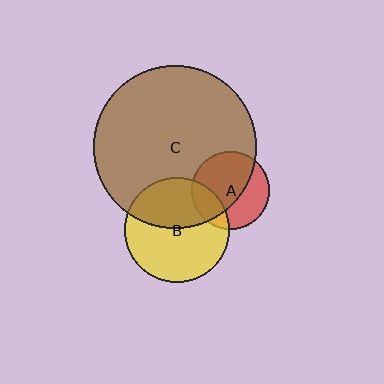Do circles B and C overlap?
Yes.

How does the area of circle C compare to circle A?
Approximately 4.3 times.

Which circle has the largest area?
Circle C (brown).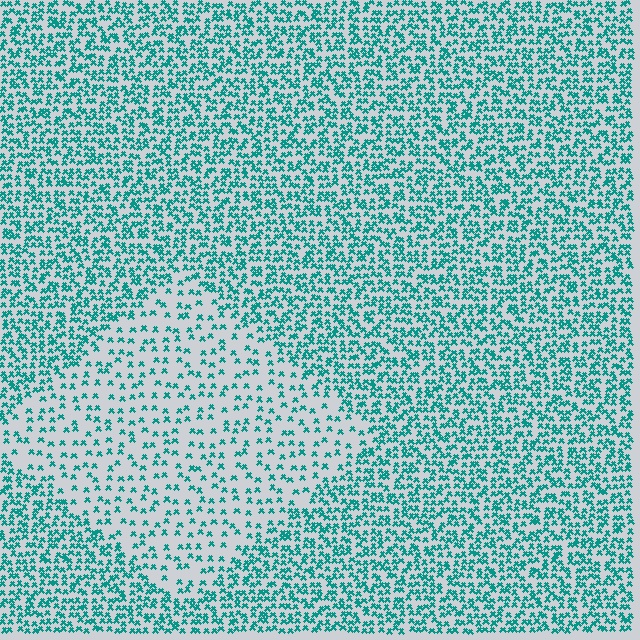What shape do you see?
I see a diamond.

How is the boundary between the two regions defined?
The boundary is defined by a change in element density (approximately 2.3x ratio). All elements are the same color, size, and shape.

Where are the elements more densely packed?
The elements are more densely packed outside the diamond boundary.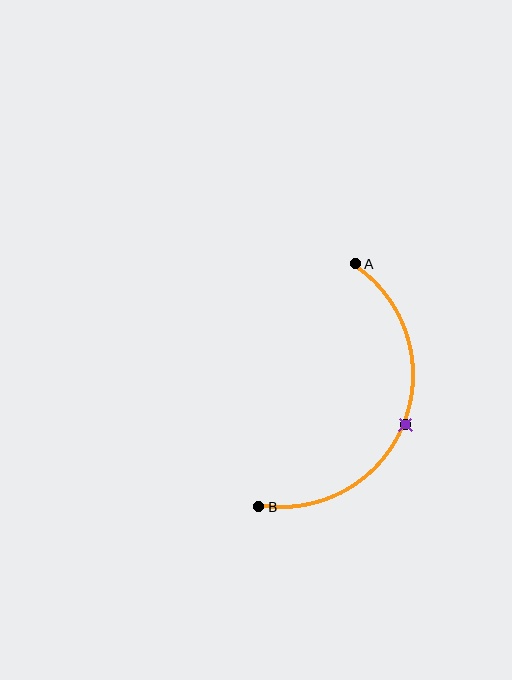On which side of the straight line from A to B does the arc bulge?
The arc bulges to the right of the straight line connecting A and B.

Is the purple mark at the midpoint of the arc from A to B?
Yes. The purple mark lies on the arc at equal arc-length from both A and B — it is the arc midpoint.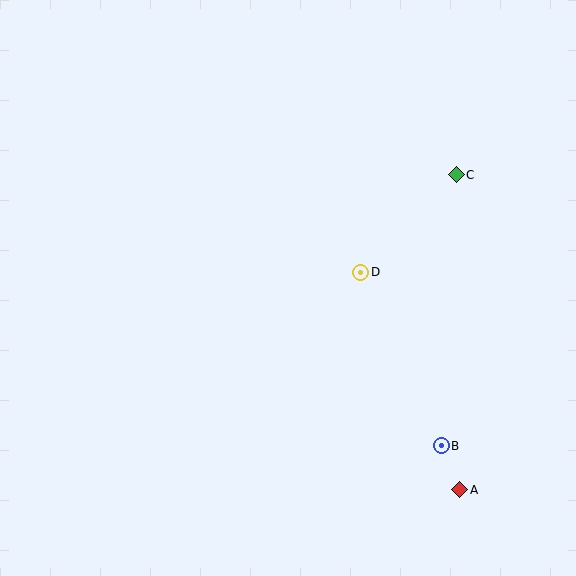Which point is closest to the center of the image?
Point D at (361, 272) is closest to the center.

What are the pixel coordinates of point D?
Point D is at (361, 272).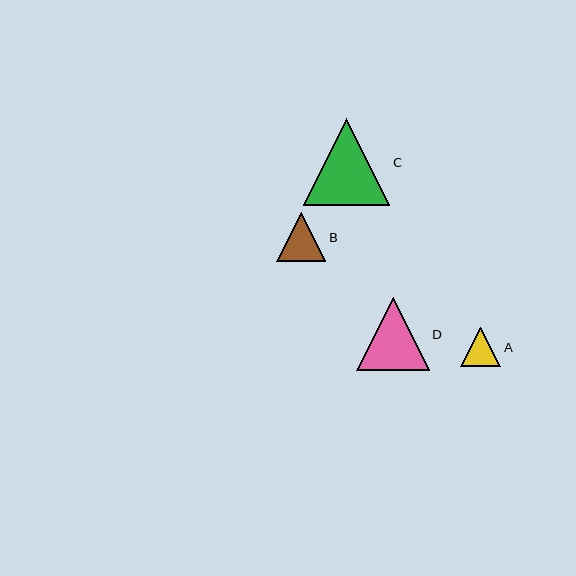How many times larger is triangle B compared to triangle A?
Triangle B is approximately 1.2 times the size of triangle A.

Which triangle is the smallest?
Triangle A is the smallest with a size of approximately 40 pixels.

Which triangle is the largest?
Triangle C is the largest with a size of approximately 87 pixels.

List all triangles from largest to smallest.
From largest to smallest: C, D, B, A.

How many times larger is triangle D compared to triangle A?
Triangle D is approximately 1.8 times the size of triangle A.